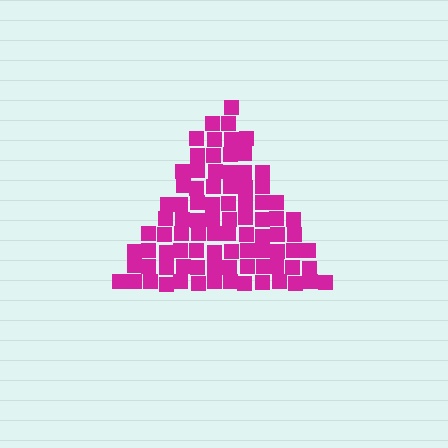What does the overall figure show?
The overall figure shows a triangle.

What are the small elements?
The small elements are squares.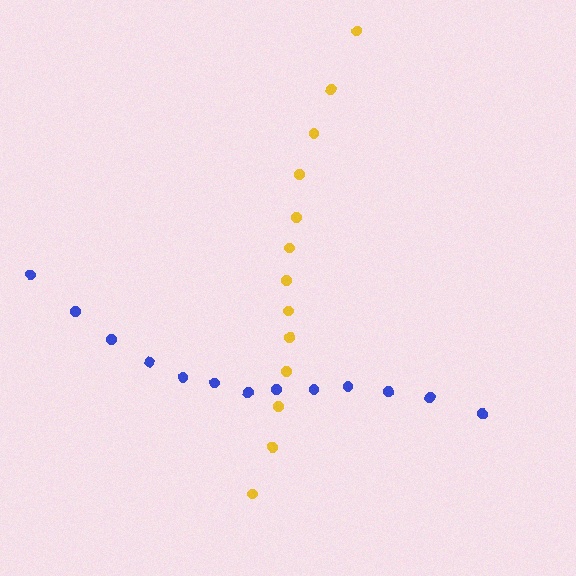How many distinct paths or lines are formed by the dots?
There are 2 distinct paths.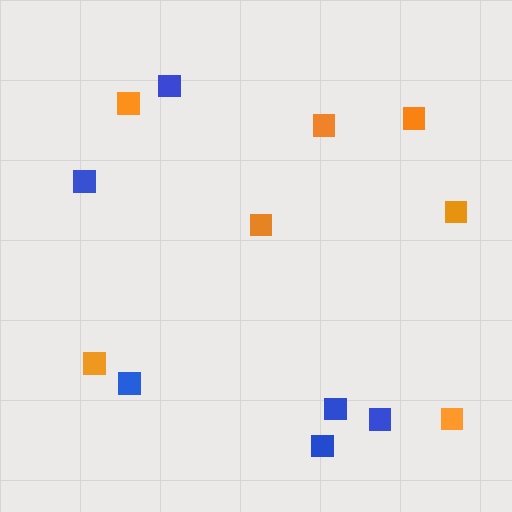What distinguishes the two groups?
There are 2 groups: one group of blue squares (6) and one group of orange squares (7).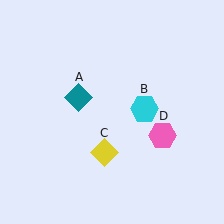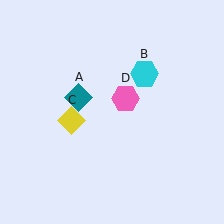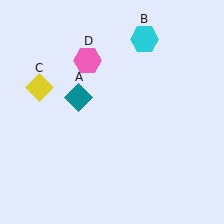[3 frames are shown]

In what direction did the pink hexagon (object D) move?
The pink hexagon (object D) moved up and to the left.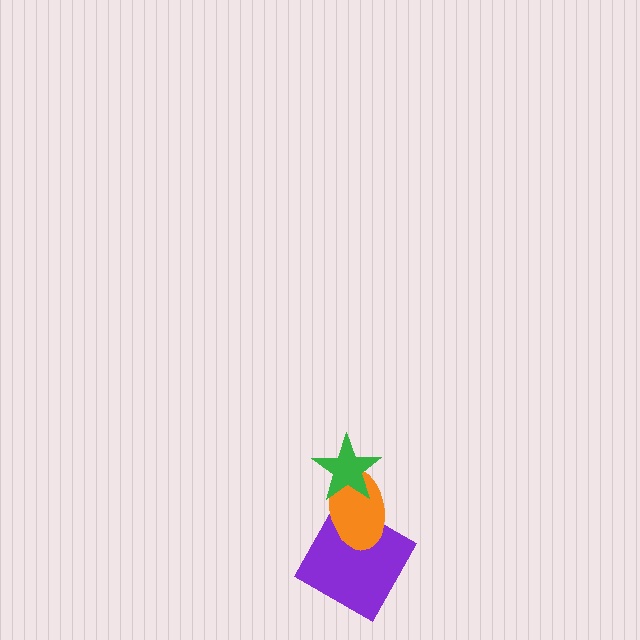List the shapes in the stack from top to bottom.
From top to bottom: the green star, the orange ellipse, the purple square.